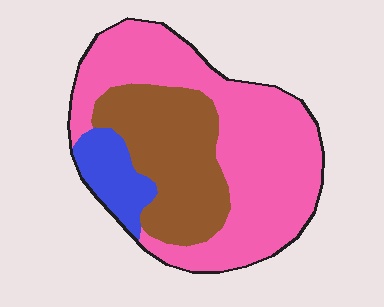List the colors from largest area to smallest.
From largest to smallest: pink, brown, blue.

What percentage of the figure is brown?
Brown covers around 30% of the figure.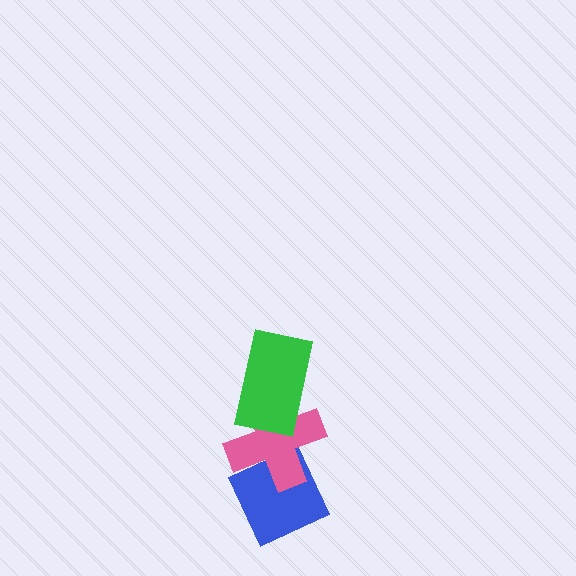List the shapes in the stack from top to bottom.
From top to bottom: the green rectangle, the pink cross, the blue diamond.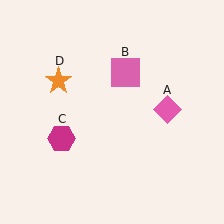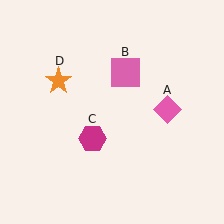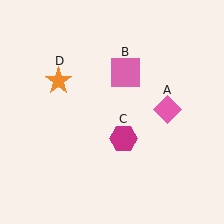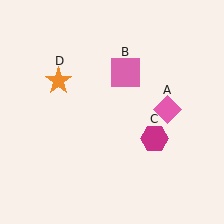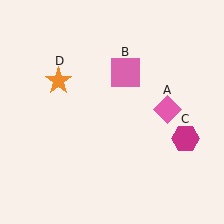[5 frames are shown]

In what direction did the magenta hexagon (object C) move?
The magenta hexagon (object C) moved right.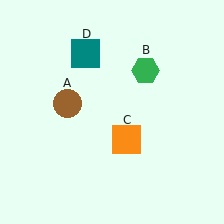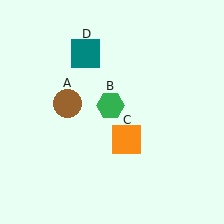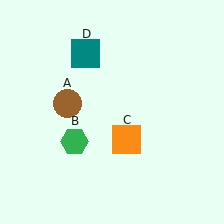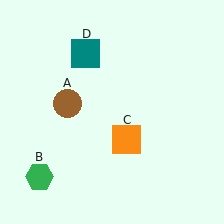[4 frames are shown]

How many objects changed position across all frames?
1 object changed position: green hexagon (object B).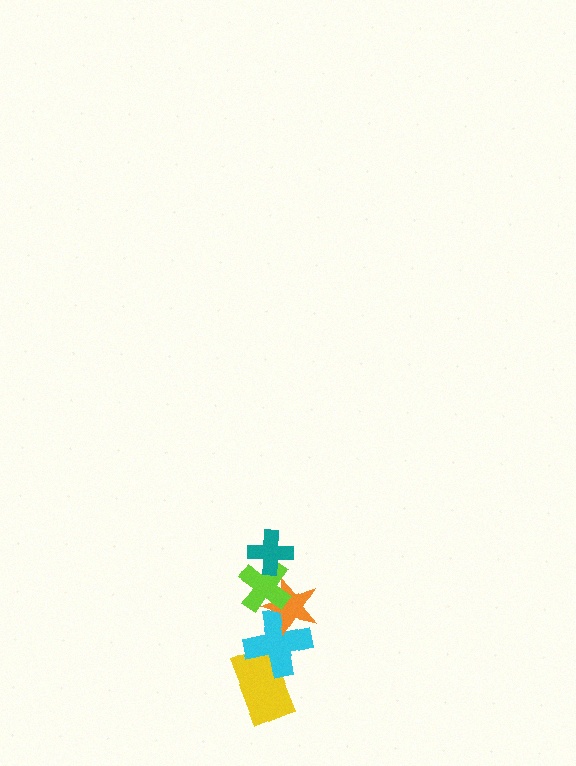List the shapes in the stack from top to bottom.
From top to bottom: the teal cross, the lime cross, the orange star, the cyan cross, the yellow rectangle.